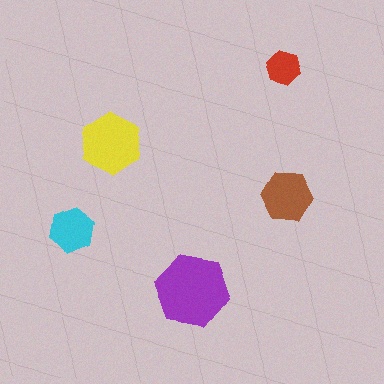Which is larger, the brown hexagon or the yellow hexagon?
The yellow one.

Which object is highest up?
The red hexagon is topmost.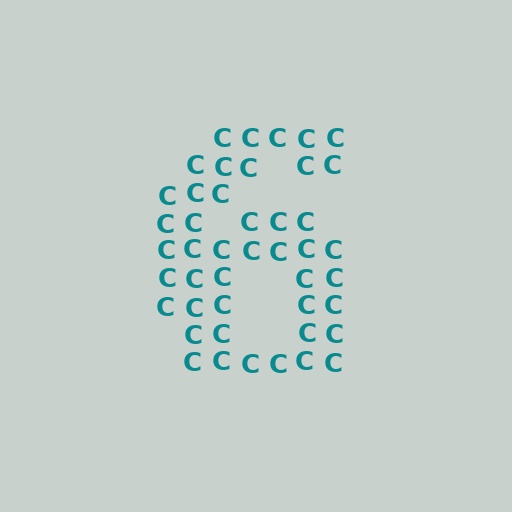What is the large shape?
The large shape is the digit 6.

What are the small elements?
The small elements are letter C's.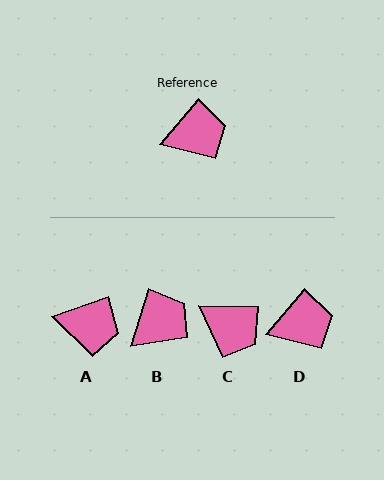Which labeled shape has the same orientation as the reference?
D.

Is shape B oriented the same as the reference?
No, it is off by about 23 degrees.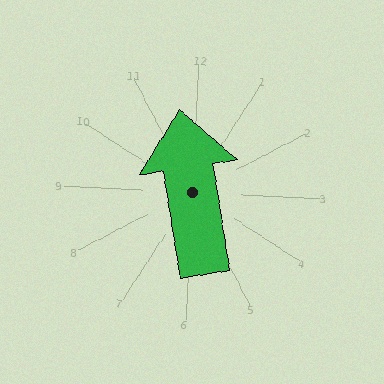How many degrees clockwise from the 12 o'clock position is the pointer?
Approximately 348 degrees.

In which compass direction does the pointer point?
North.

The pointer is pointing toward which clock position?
Roughly 12 o'clock.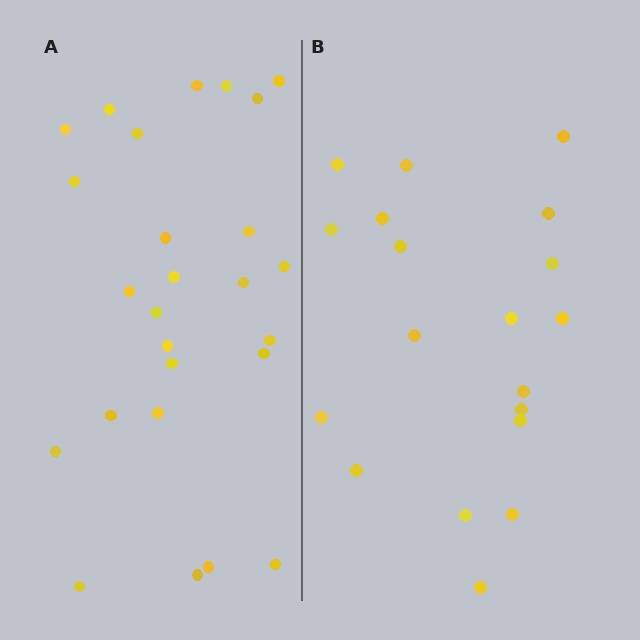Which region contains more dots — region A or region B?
Region A (the left region) has more dots.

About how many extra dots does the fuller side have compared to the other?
Region A has roughly 8 or so more dots than region B.